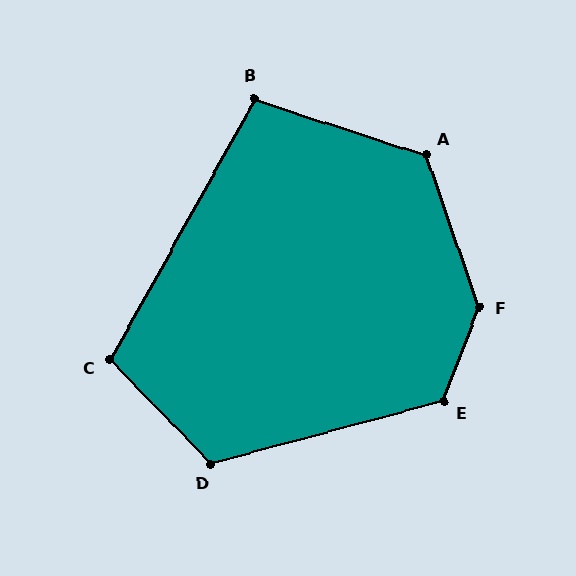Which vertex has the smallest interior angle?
B, at approximately 101 degrees.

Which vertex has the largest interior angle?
F, at approximately 140 degrees.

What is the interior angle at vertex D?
Approximately 119 degrees (obtuse).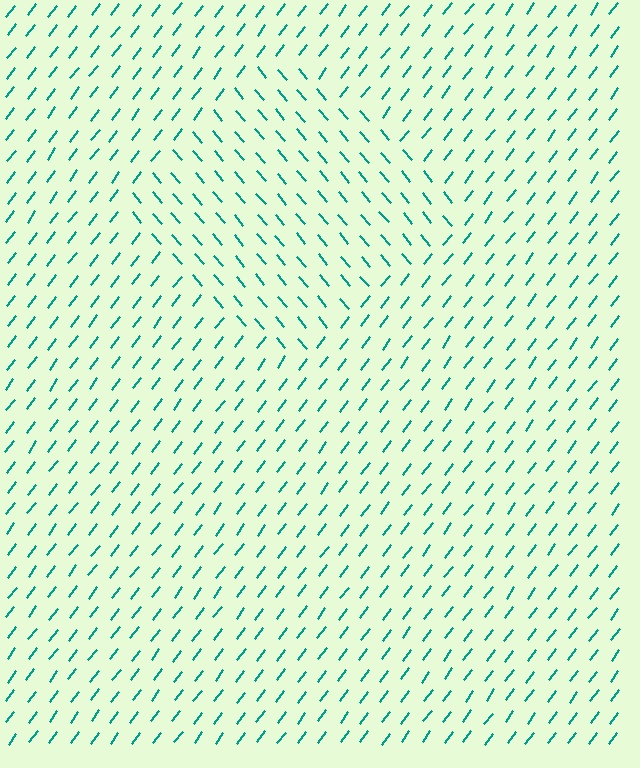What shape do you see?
I see a diamond.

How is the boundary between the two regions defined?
The boundary is defined purely by a change in line orientation (approximately 77 degrees difference). All lines are the same color and thickness.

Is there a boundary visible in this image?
Yes, there is a texture boundary formed by a change in line orientation.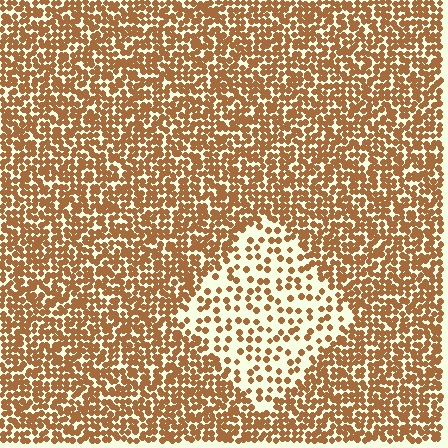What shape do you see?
I see a diamond.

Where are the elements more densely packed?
The elements are more densely packed outside the diamond boundary.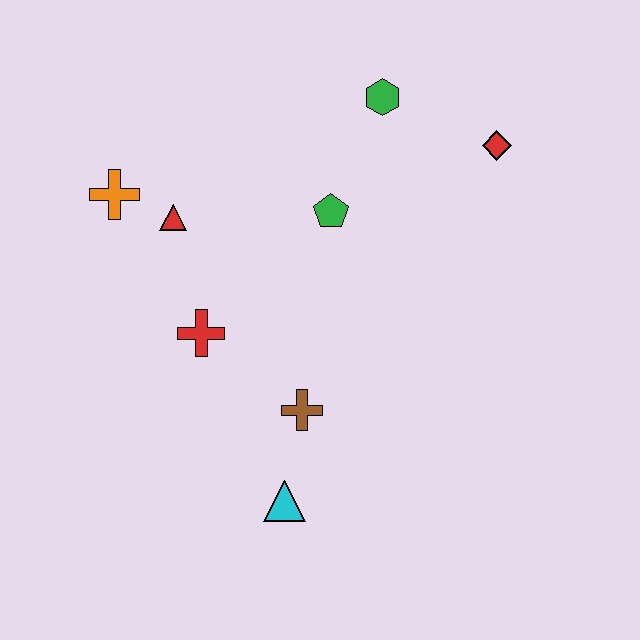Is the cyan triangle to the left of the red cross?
No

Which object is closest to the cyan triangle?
The brown cross is closest to the cyan triangle.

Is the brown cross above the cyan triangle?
Yes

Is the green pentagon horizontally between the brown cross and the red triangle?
No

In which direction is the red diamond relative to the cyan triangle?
The red diamond is above the cyan triangle.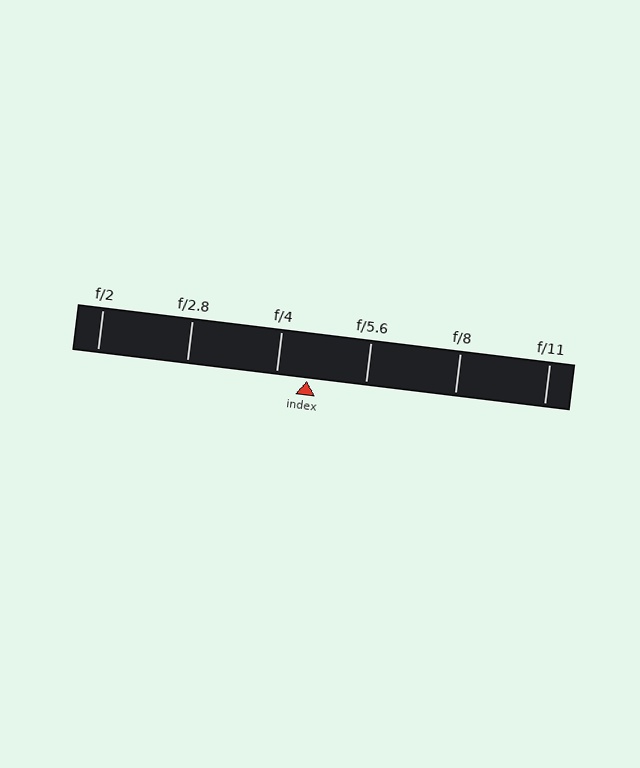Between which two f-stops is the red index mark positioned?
The index mark is between f/4 and f/5.6.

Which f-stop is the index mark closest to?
The index mark is closest to f/4.